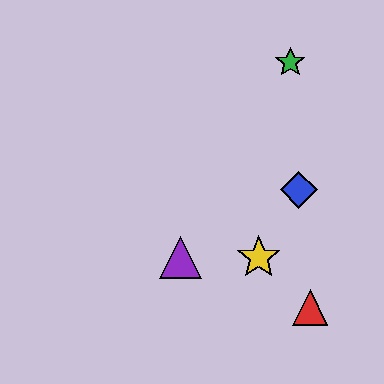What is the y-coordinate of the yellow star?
The yellow star is at y≈257.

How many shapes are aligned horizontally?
2 shapes (the yellow star, the purple triangle) are aligned horizontally.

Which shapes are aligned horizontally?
The yellow star, the purple triangle are aligned horizontally.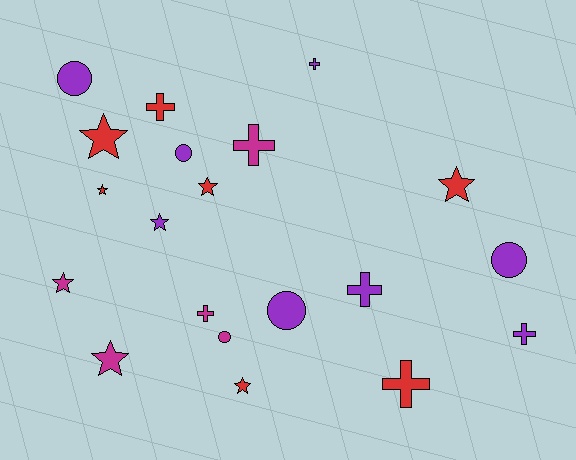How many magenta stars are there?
There are 2 magenta stars.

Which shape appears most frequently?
Star, with 8 objects.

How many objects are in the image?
There are 20 objects.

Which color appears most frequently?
Purple, with 8 objects.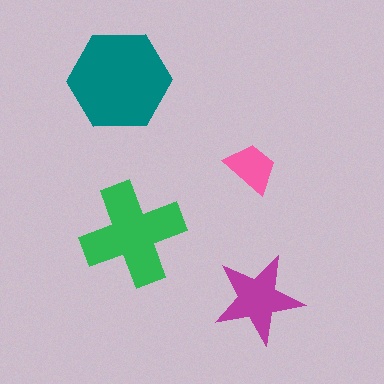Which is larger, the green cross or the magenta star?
The green cross.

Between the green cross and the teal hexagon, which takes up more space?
The teal hexagon.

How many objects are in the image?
There are 4 objects in the image.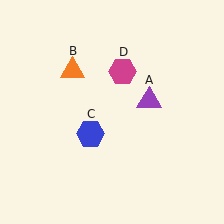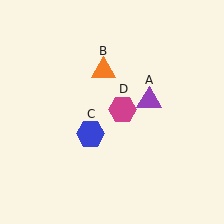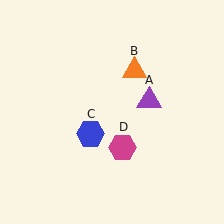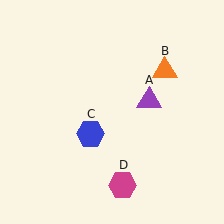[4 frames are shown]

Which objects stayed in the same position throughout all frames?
Purple triangle (object A) and blue hexagon (object C) remained stationary.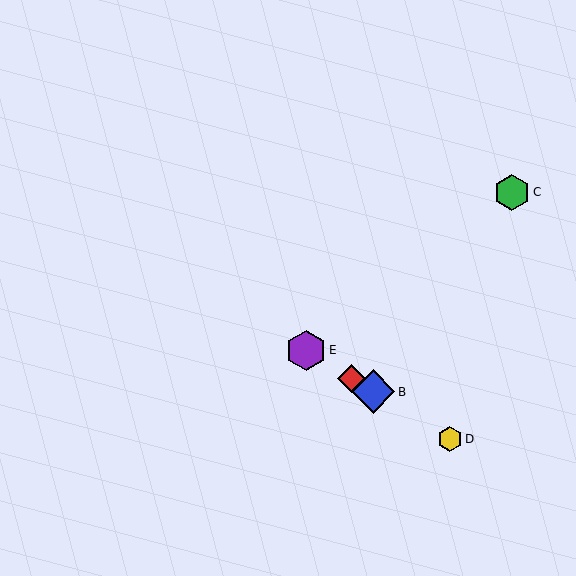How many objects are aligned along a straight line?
4 objects (A, B, D, E) are aligned along a straight line.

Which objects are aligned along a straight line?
Objects A, B, D, E are aligned along a straight line.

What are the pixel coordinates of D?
Object D is at (450, 439).